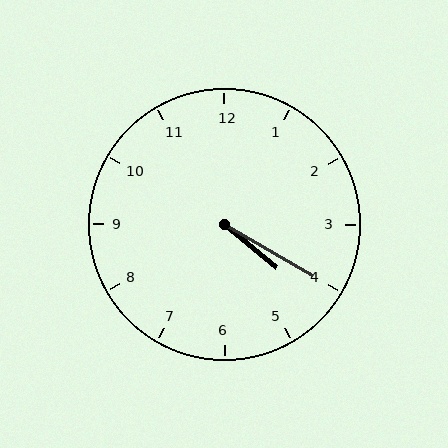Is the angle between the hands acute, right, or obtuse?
It is acute.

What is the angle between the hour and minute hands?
Approximately 10 degrees.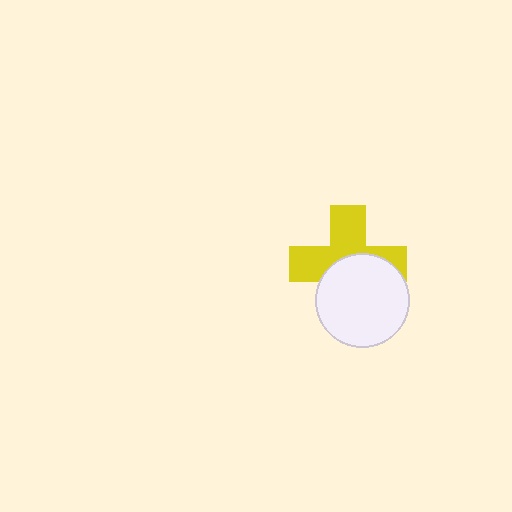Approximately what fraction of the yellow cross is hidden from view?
Roughly 46% of the yellow cross is hidden behind the white circle.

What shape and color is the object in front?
The object in front is a white circle.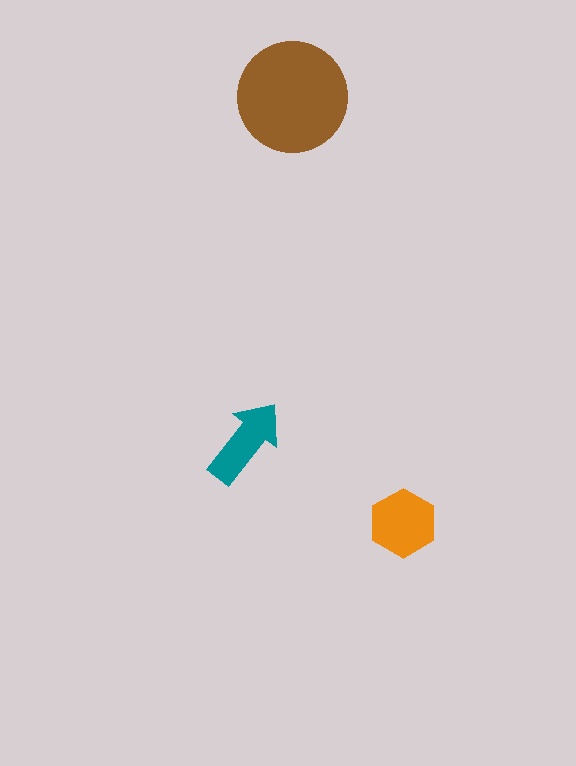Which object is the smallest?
The teal arrow.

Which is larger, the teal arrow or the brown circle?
The brown circle.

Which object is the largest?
The brown circle.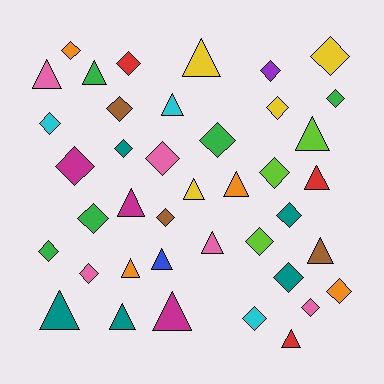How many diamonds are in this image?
There are 23 diamonds.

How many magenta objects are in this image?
There are 3 magenta objects.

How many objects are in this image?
There are 40 objects.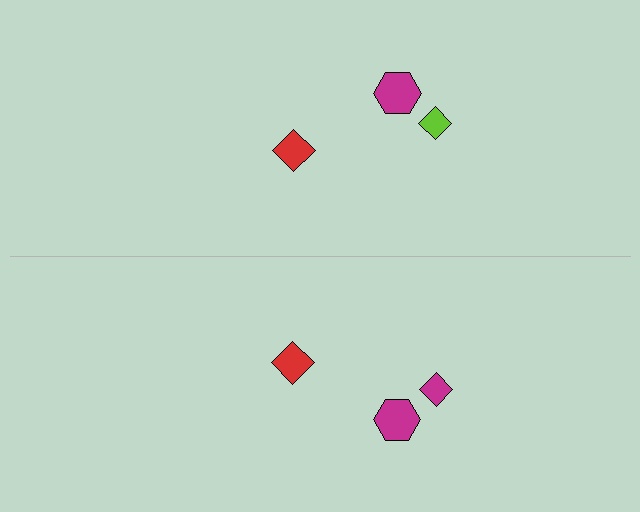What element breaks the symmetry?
The magenta diamond on the bottom side breaks the symmetry — its mirror counterpart is lime.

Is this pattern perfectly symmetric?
No, the pattern is not perfectly symmetric. The magenta diamond on the bottom side breaks the symmetry — its mirror counterpart is lime.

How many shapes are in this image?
There are 6 shapes in this image.